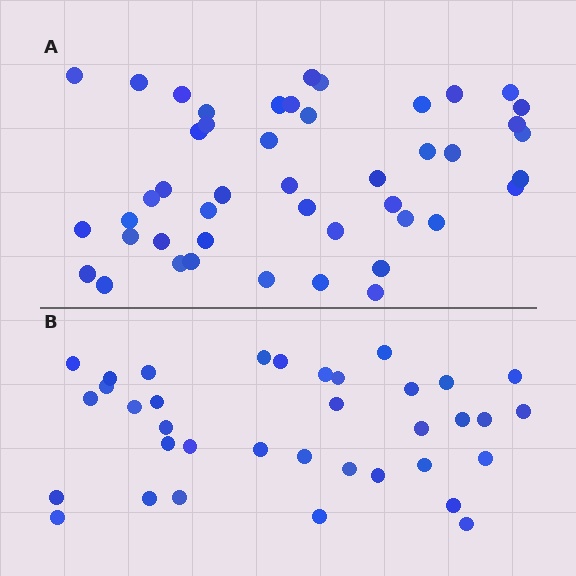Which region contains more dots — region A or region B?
Region A (the top region) has more dots.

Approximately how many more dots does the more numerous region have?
Region A has roughly 10 or so more dots than region B.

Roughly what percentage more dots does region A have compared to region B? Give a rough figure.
About 30% more.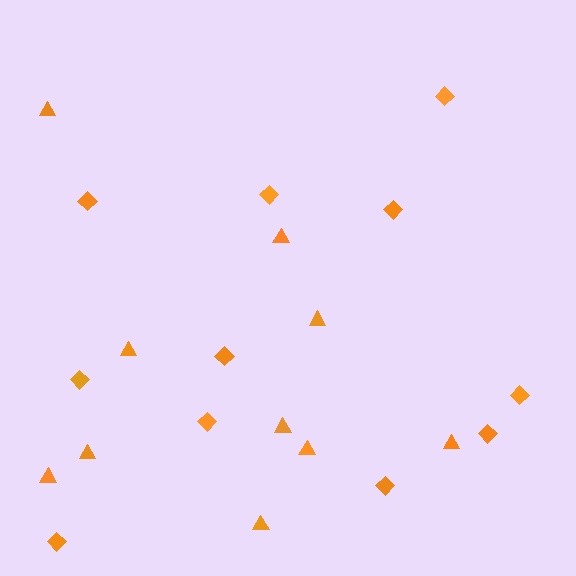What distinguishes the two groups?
There are 2 groups: one group of triangles (10) and one group of diamonds (11).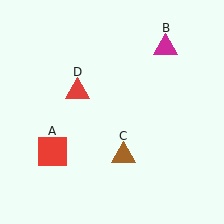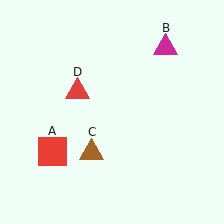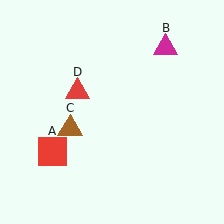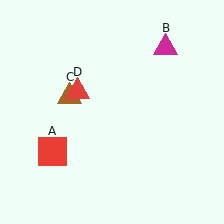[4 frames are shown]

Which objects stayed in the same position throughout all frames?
Red square (object A) and magenta triangle (object B) and red triangle (object D) remained stationary.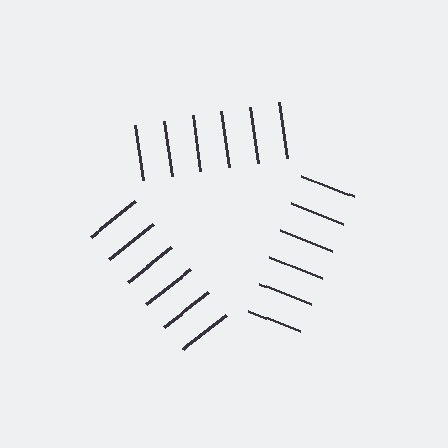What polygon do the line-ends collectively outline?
An illusory triangle — the line segments terminate on its edges but no continuous stroke is drawn.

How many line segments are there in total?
18 — 6 along each of the 3 edges.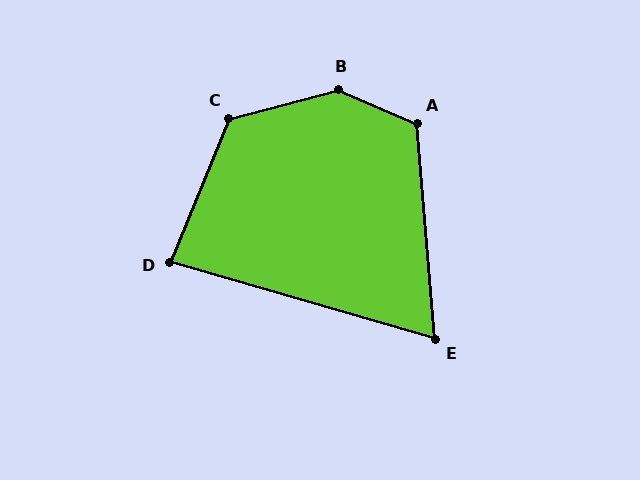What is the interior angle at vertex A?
Approximately 118 degrees (obtuse).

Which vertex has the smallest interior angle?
E, at approximately 69 degrees.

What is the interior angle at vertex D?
Approximately 84 degrees (acute).